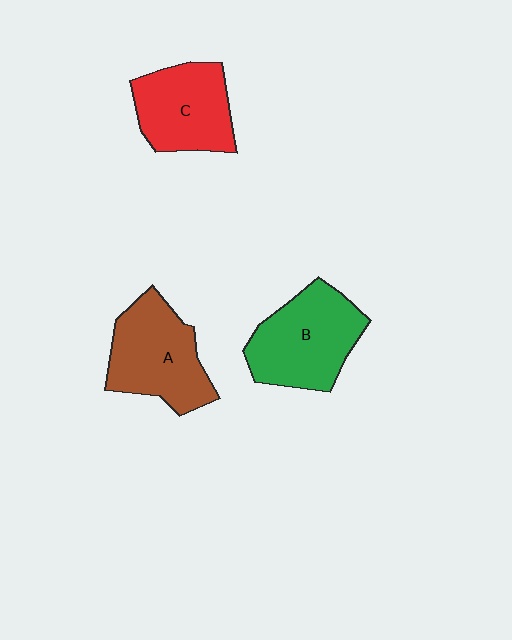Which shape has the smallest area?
Shape C (red).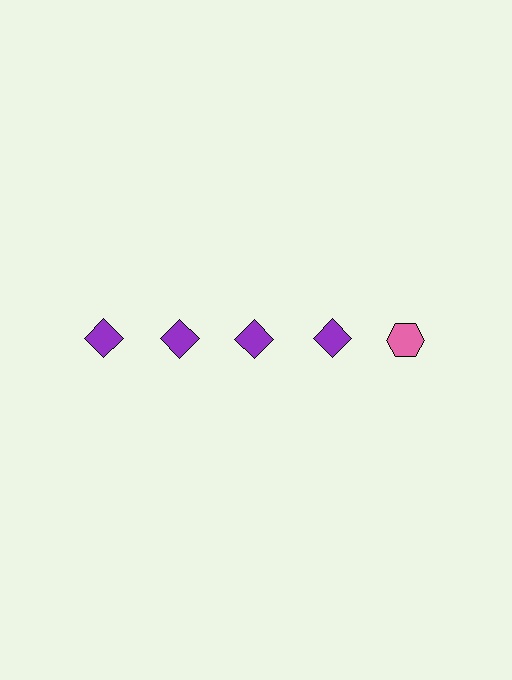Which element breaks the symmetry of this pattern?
The pink hexagon in the top row, rightmost column breaks the symmetry. All other shapes are purple diamonds.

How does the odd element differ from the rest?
It differs in both color (pink instead of purple) and shape (hexagon instead of diamond).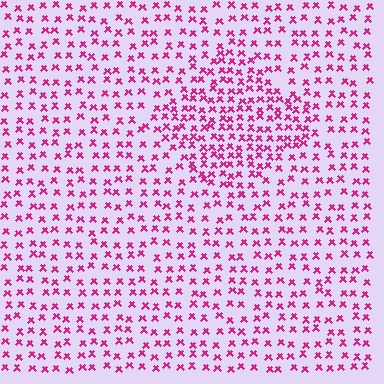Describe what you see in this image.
The image contains small magenta elements arranged at two different densities. A diamond-shaped region is visible where the elements are more densely packed than the surrounding area.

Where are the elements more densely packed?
The elements are more densely packed inside the diamond boundary.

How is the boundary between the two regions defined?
The boundary is defined by a change in element density (approximately 1.7x ratio). All elements are the same color, size, and shape.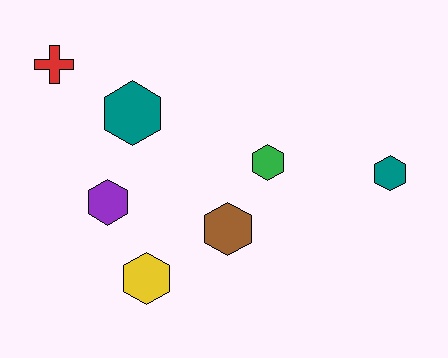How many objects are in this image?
There are 7 objects.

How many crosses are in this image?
There is 1 cross.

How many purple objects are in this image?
There is 1 purple object.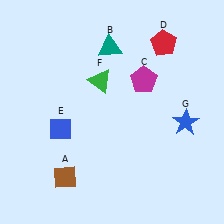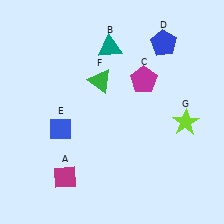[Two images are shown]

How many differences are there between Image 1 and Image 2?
There are 3 differences between the two images.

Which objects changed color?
A changed from brown to magenta. D changed from red to blue. G changed from blue to lime.